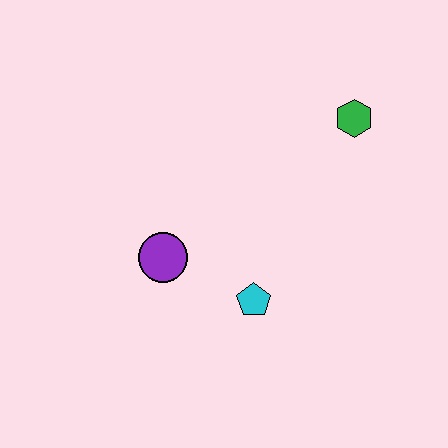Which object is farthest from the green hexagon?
The purple circle is farthest from the green hexagon.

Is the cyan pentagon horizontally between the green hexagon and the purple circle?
Yes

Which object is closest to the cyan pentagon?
The purple circle is closest to the cyan pentagon.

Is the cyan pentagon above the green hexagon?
No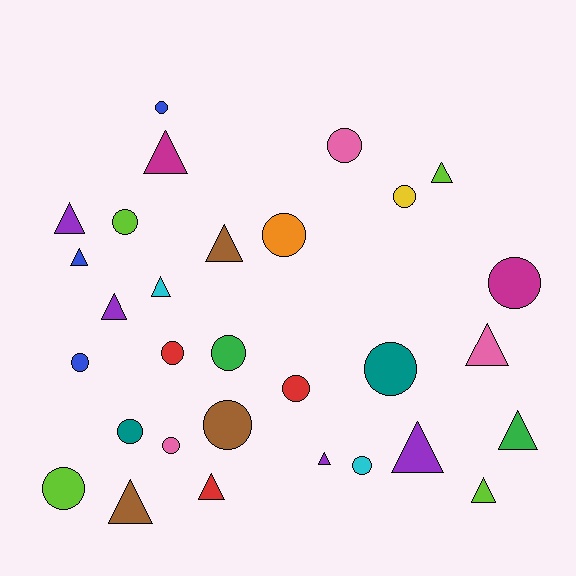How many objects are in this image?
There are 30 objects.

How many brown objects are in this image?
There are 3 brown objects.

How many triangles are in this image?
There are 14 triangles.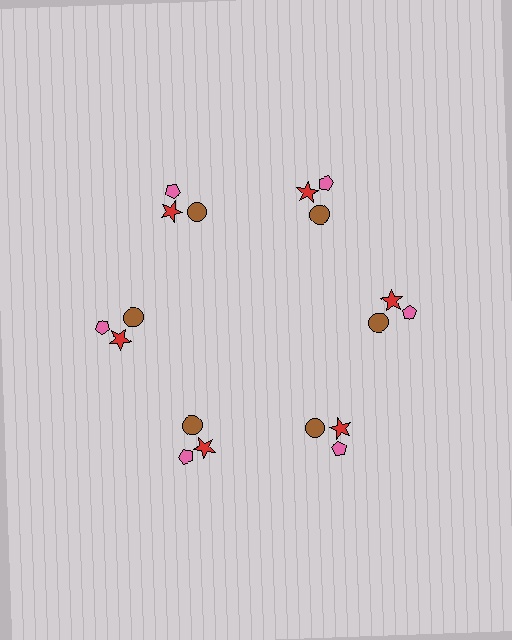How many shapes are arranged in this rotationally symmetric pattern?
There are 18 shapes, arranged in 6 groups of 3.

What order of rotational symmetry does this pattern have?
This pattern has 6-fold rotational symmetry.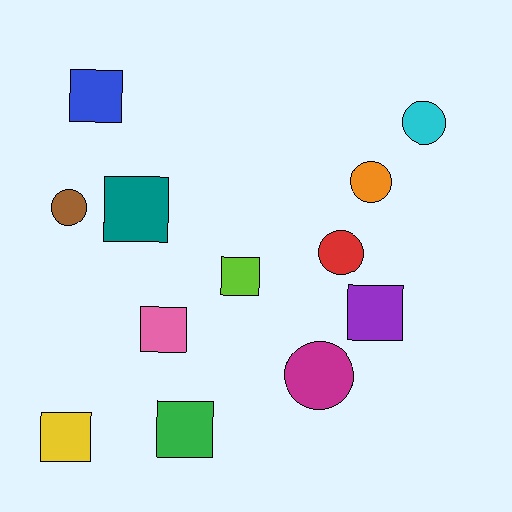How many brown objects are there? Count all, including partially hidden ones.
There is 1 brown object.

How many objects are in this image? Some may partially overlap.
There are 12 objects.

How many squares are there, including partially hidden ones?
There are 7 squares.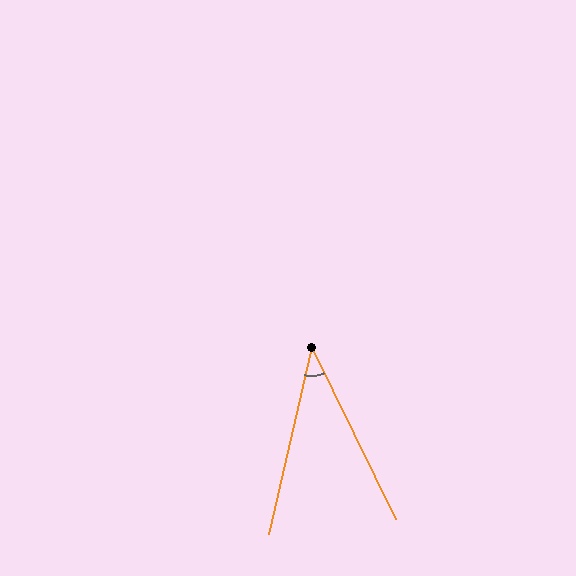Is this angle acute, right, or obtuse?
It is acute.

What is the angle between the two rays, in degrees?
Approximately 39 degrees.